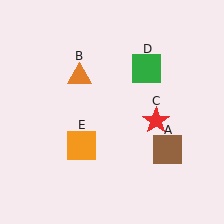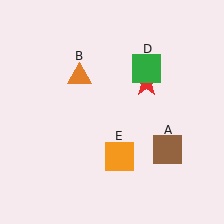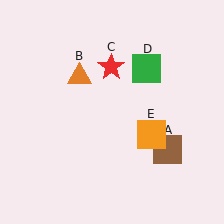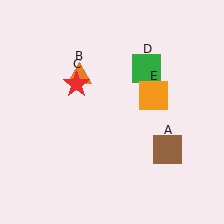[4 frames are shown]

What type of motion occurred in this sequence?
The red star (object C), orange square (object E) rotated counterclockwise around the center of the scene.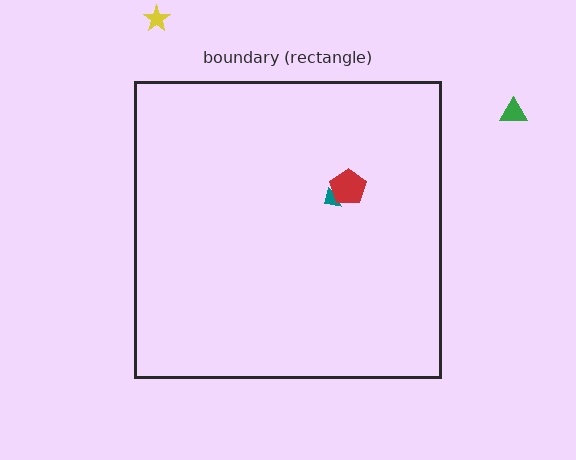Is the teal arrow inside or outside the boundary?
Inside.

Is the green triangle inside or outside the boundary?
Outside.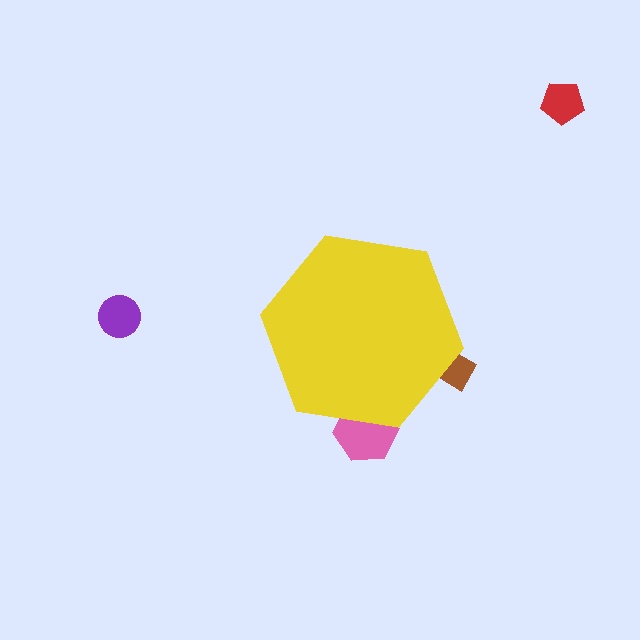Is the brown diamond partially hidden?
Yes, the brown diamond is partially hidden behind the yellow hexagon.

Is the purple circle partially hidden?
No, the purple circle is fully visible.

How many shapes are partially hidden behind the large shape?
2 shapes are partially hidden.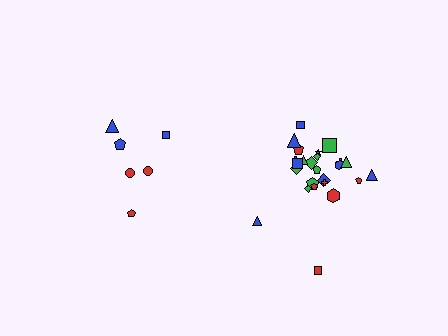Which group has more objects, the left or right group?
The right group.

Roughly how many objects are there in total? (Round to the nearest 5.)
Roughly 30 objects in total.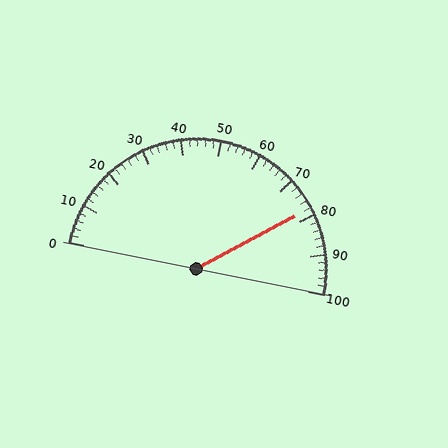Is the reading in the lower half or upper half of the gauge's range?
The reading is in the upper half of the range (0 to 100).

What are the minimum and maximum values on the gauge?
The gauge ranges from 0 to 100.